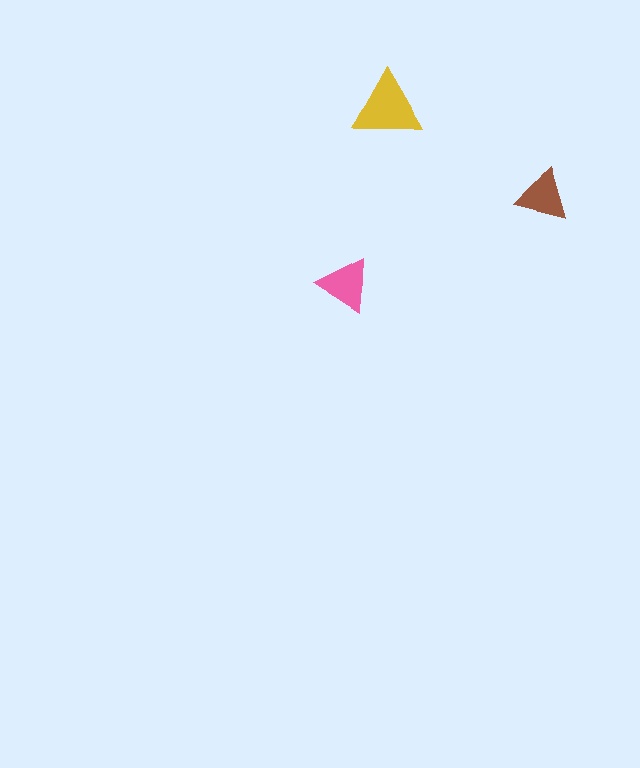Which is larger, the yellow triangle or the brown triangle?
The yellow one.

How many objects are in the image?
There are 3 objects in the image.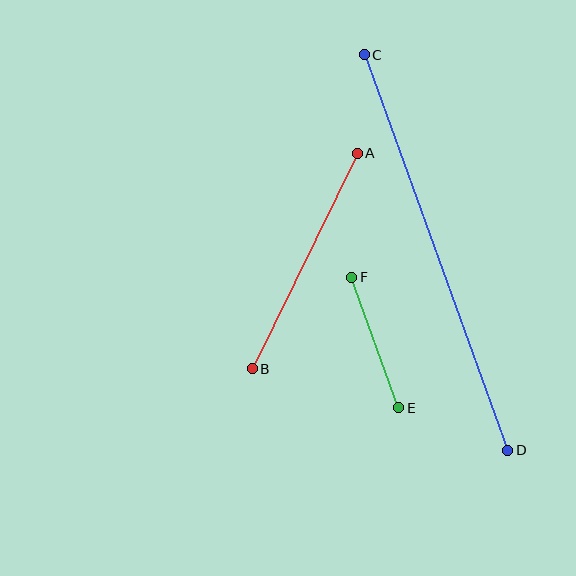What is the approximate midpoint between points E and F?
The midpoint is at approximately (375, 343) pixels.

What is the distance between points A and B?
The distance is approximately 240 pixels.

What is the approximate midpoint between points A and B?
The midpoint is at approximately (305, 261) pixels.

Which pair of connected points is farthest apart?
Points C and D are farthest apart.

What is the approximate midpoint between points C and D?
The midpoint is at approximately (436, 253) pixels.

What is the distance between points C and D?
The distance is approximately 421 pixels.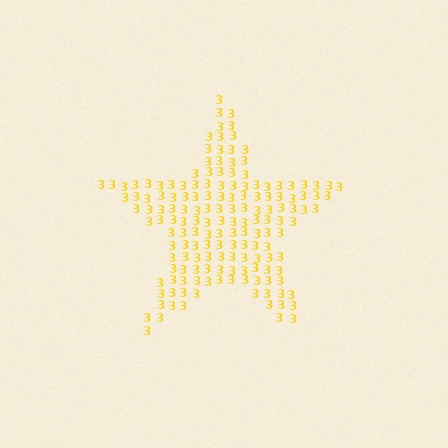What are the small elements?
The small elements are digit 3's.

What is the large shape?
The large shape is a star.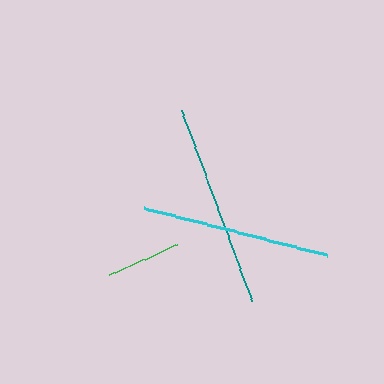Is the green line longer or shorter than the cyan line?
The cyan line is longer than the green line.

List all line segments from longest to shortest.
From longest to shortest: teal, cyan, green.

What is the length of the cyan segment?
The cyan segment is approximately 189 pixels long.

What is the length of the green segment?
The green segment is approximately 75 pixels long.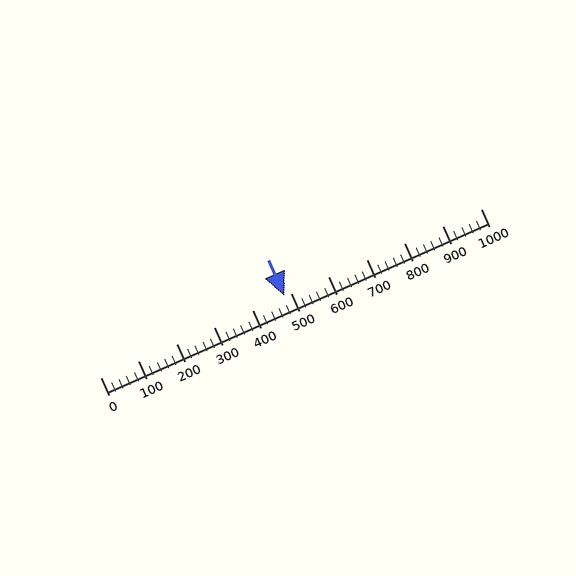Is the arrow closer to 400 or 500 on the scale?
The arrow is closer to 500.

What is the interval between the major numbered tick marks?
The major tick marks are spaced 100 units apart.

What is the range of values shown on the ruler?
The ruler shows values from 0 to 1000.